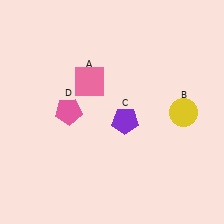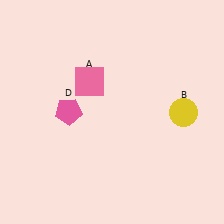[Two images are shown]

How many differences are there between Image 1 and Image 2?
There is 1 difference between the two images.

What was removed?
The purple pentagon (C) was removed in Image 2.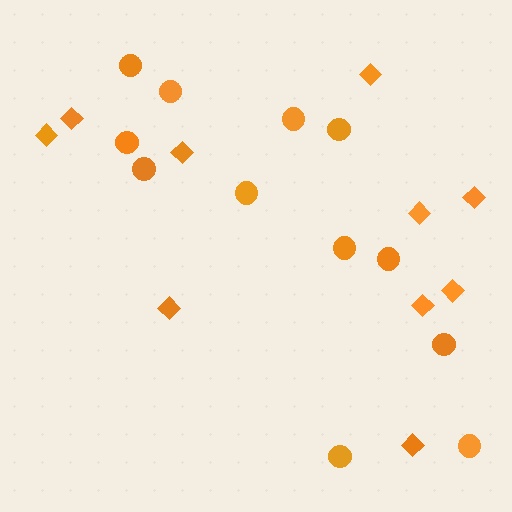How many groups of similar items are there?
There are 2 groups: one group of diamonds (10) and one group of circles (12).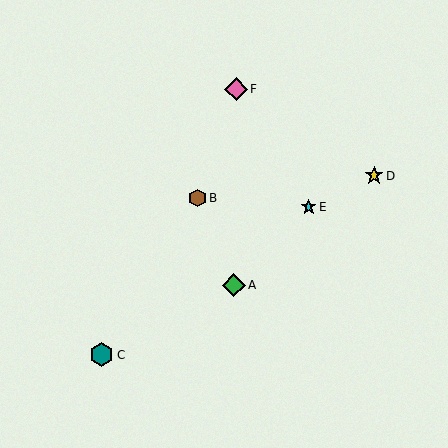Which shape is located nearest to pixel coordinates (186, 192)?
The brown hexagon (labeled B) at (198, 198) is nearest to that location.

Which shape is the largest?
The teal hexagon (labeled C) is the largest.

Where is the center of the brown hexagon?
The center of the brown hexagon is at (198, 198).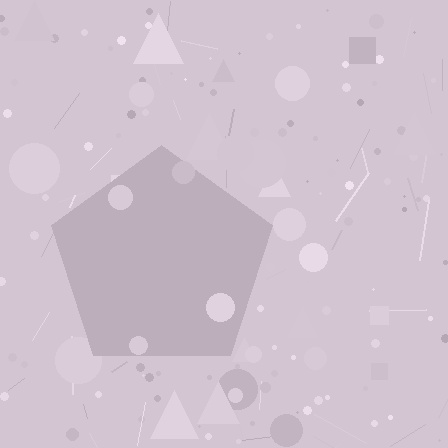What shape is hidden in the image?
A pentagon is hidden in the image.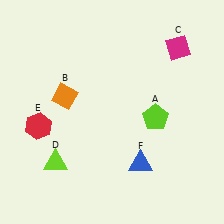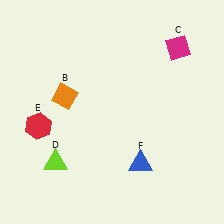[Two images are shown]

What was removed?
The lime pentagon (A) was removed in Image 2.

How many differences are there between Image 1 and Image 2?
There is 1 difference between the two images.